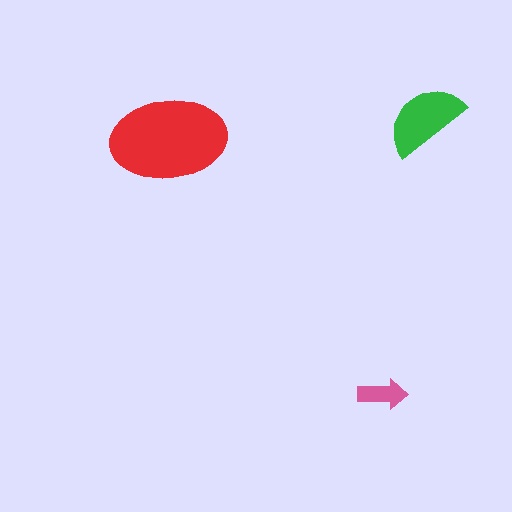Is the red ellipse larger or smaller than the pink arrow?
Larger.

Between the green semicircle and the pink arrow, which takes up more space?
The green semicircle.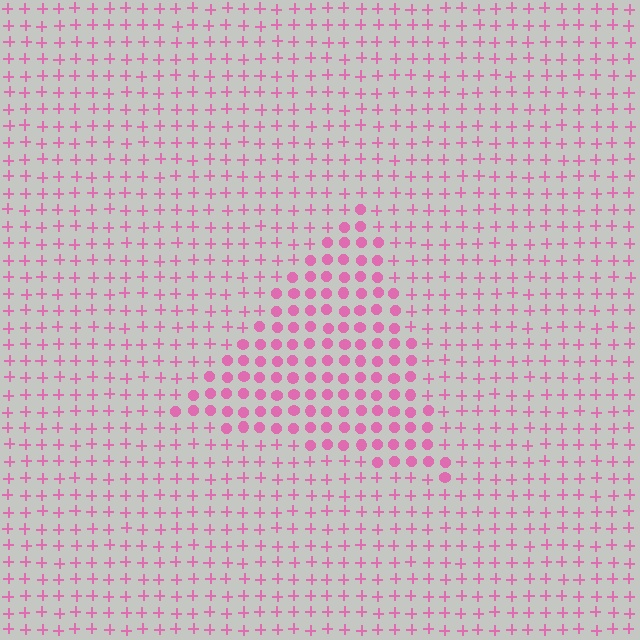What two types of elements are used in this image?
The image uses circles inside the triangle region and plus signs outside it.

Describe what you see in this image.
The image is filled with small pink elements arranged in a uniform grid. A triangle-shaped region contains circles, while the surrounding area contains plus signs. The boundary is defined purely by the change in element shape.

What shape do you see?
I see a triangle.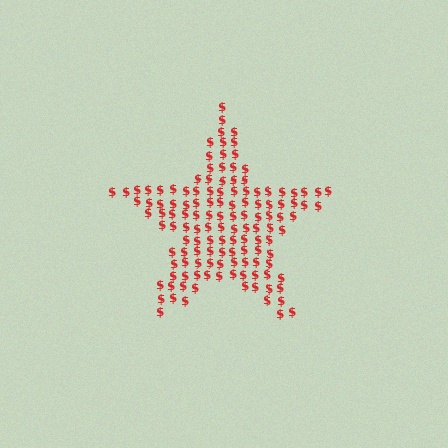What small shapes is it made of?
It is made of small dollar signs.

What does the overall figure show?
The overall figure shows a star.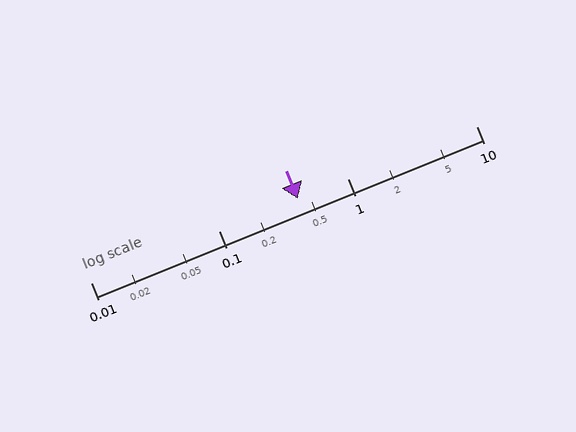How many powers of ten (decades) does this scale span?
The scale spans 3 decades, from 0.01 to 10.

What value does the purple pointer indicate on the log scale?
The pointer indicates approximately 0.41.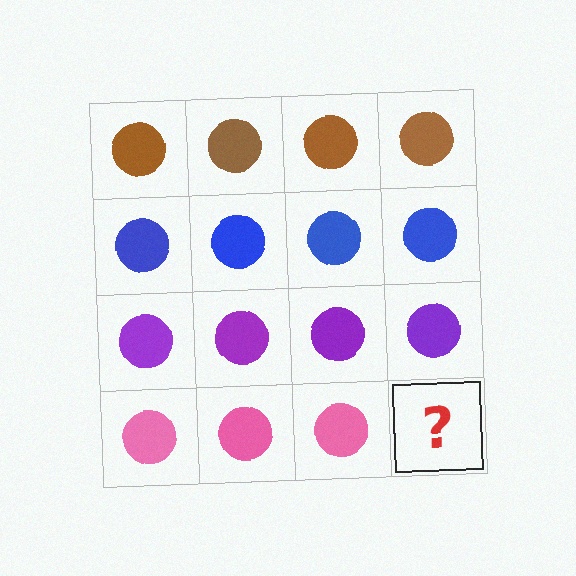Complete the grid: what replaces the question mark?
The question mark should be replaced with a pink circle.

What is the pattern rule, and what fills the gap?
The rule is that each row has a consistent color. The gap should be filled with a pink circle.